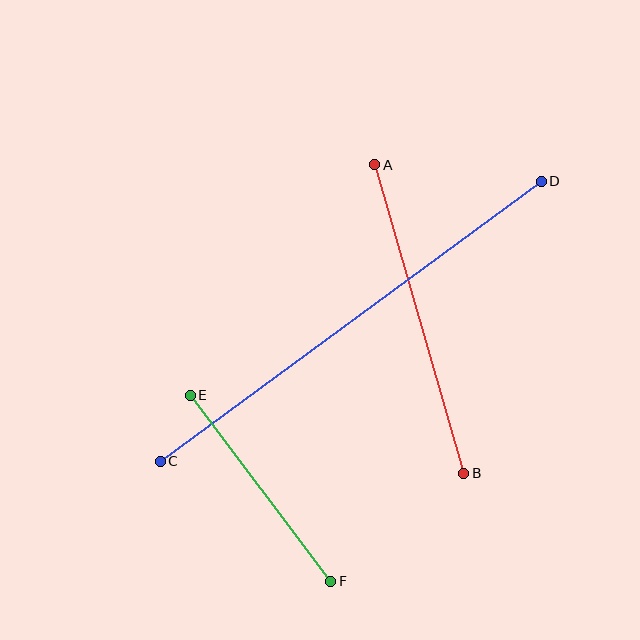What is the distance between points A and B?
The distance is approximately 321 pixels.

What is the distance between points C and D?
The distance is approximately 473 pixels.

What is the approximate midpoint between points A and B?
The midpoint is at approximately (419, 319) pixels.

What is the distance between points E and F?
The distance is approximately 233 pixels.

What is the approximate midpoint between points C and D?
The midpoint is at approximately (351, 321) pixels.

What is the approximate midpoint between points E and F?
The midpoint is at approximately (261, 488) pixels.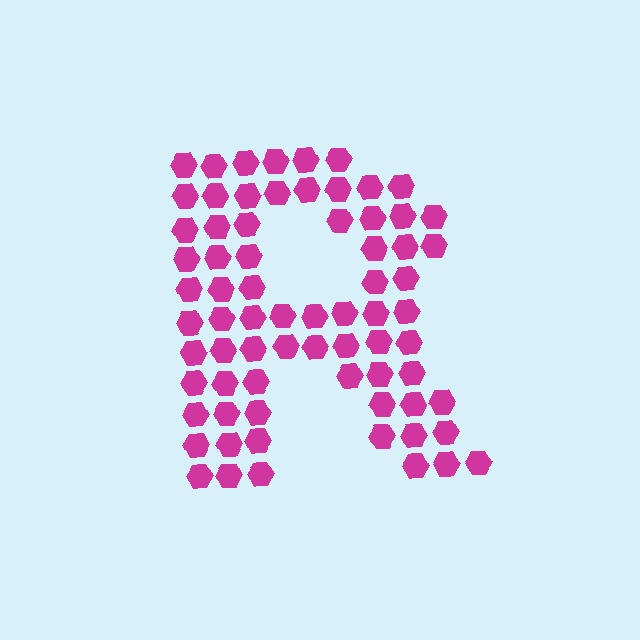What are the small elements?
The small elements are hexagons.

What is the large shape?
The large shape is the letter R.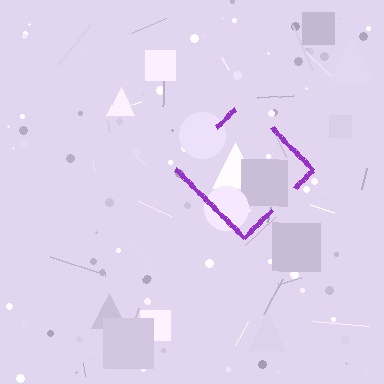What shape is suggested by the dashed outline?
The dashed outline suggests a diamond.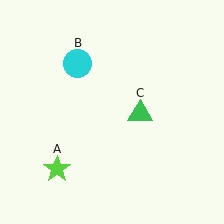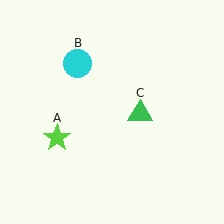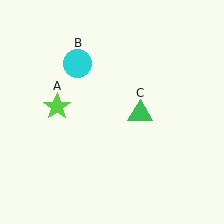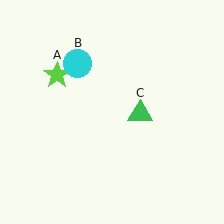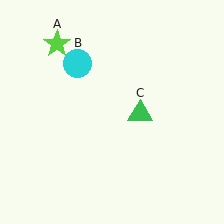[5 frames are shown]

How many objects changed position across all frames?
1 object changed position: lime star (object A).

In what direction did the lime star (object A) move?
The lime star (object A) moved up.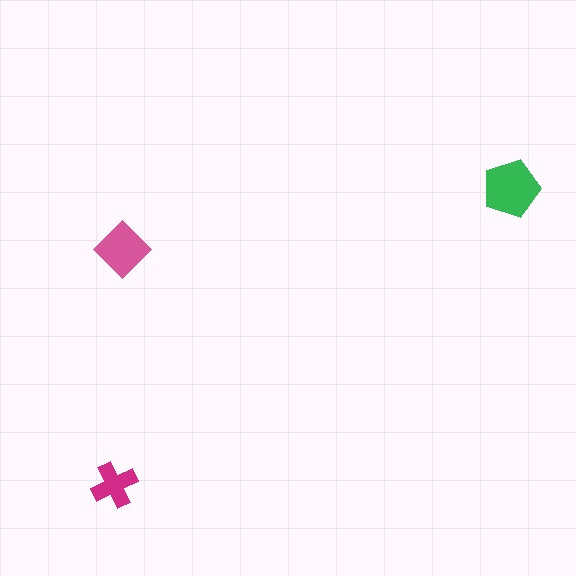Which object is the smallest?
The magenta cross.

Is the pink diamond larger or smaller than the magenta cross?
Larger.